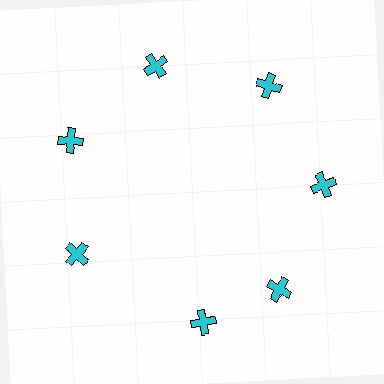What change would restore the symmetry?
The symmetry would be restored by rotating it back into even spacing with its neighbors so that all 7 crosses sit at equal angles and equal distance from the center.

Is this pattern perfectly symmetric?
No. The 7 cyan crosses are arranged in a ring, but one element near the 6 o'clock position is rotated out of alignment along the ring, breaking the 7-fold rotational symmetry.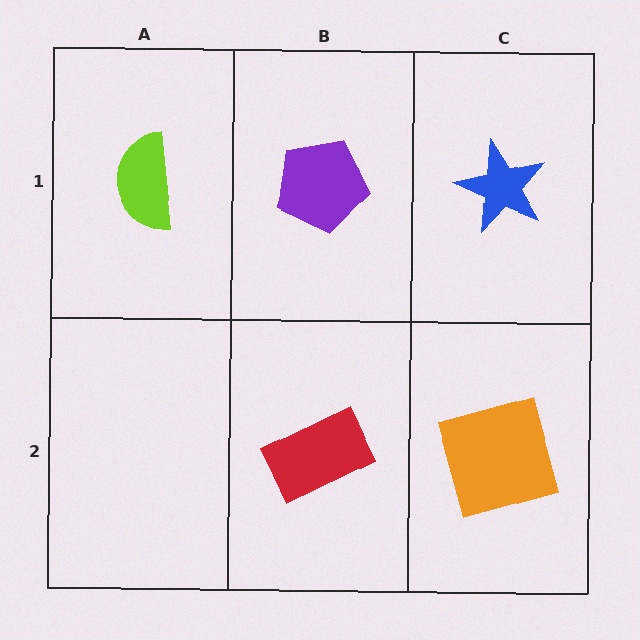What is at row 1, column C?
A blue star.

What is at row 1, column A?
A lime semicircle.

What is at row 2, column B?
A red rectangle.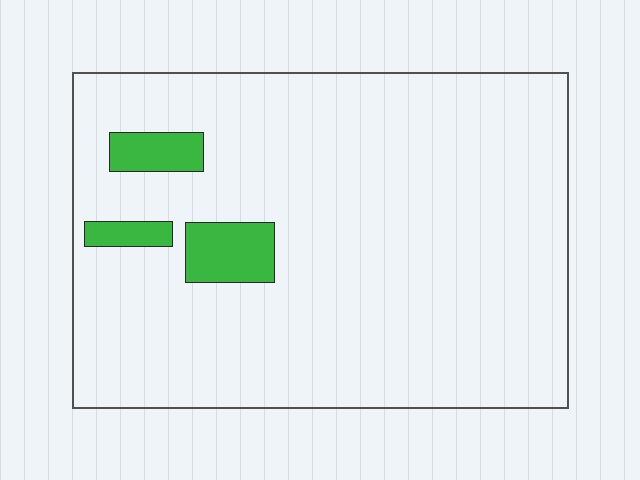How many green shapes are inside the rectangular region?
3.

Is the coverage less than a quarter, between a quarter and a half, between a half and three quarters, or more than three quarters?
Less than a quarter.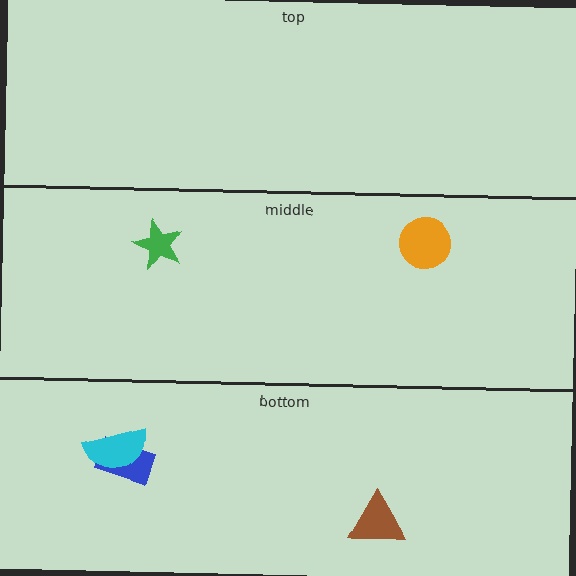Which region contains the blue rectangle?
The bottom region.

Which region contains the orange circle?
The middle region.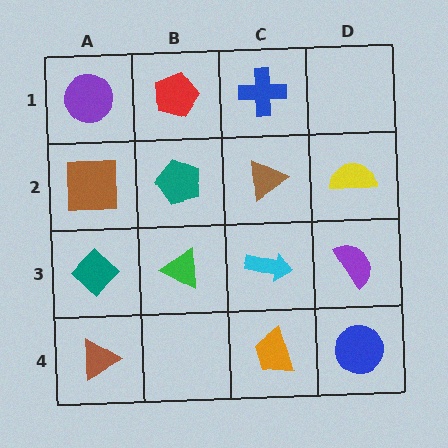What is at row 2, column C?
A brown triangle.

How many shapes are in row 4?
3 shapes.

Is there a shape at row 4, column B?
No, that cell is empty.